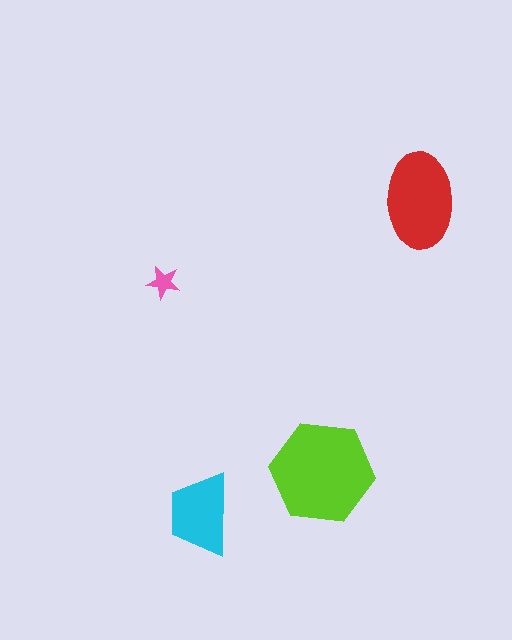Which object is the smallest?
The pink star.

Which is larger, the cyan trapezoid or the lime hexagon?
The lime hexagon.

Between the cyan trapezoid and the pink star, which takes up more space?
The cyan trapezoid.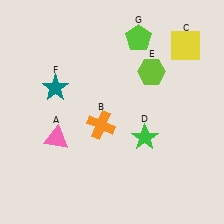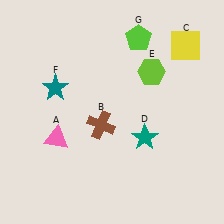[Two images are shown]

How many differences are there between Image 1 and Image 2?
There are 2 differences between the two images.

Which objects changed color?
B changed from orange to brown. D changed from green to teal.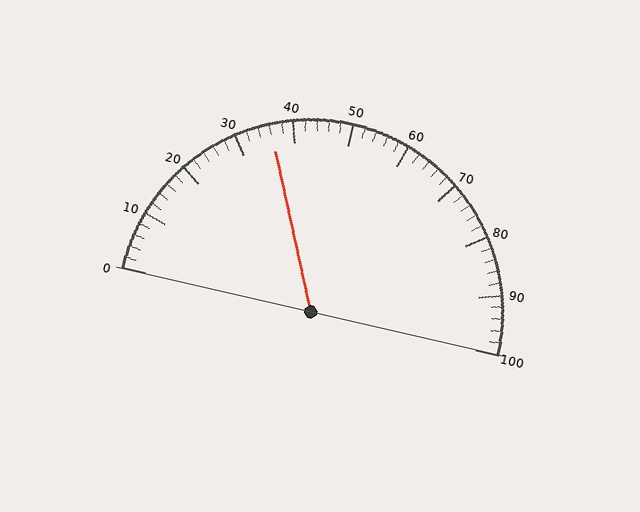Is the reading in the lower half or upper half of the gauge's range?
The reading is in the lower half of the range (0 to 100).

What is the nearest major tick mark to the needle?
The nearest major tick mark is 40.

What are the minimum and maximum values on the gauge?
The gauge ranges from 0 to 100.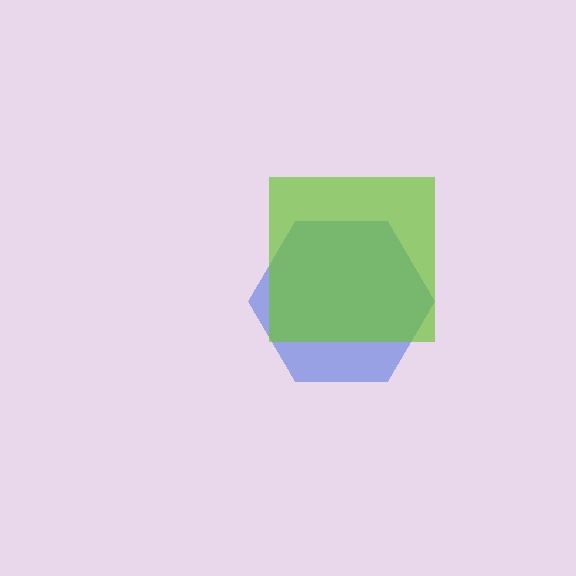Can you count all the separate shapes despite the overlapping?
Yes, there are 2 separate shapes.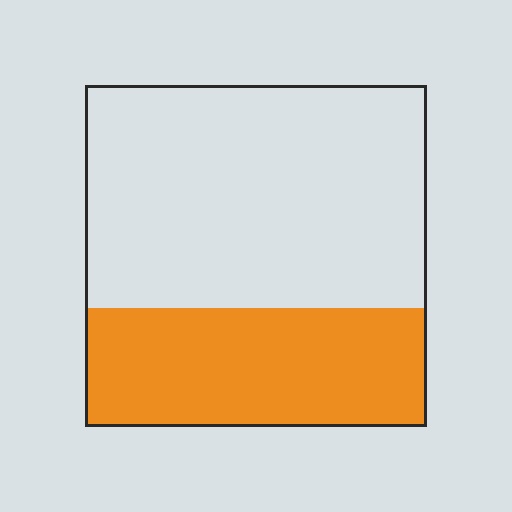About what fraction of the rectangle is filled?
About one third (1/3).